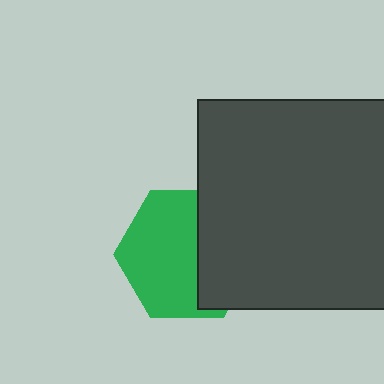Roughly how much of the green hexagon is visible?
About half of it is visible (roughly 61%).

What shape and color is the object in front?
The object in front is a dark gray square.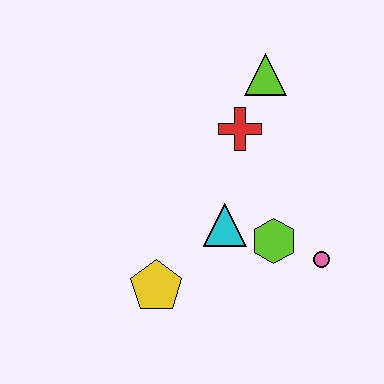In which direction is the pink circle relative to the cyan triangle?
The pink circle is to the right of the cyan triangle.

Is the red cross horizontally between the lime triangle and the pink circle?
No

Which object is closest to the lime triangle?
The red cross is closest to the lime triangle.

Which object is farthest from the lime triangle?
The yellow pentagon is farthest from the lime triangle.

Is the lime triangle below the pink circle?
No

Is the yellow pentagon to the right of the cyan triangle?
No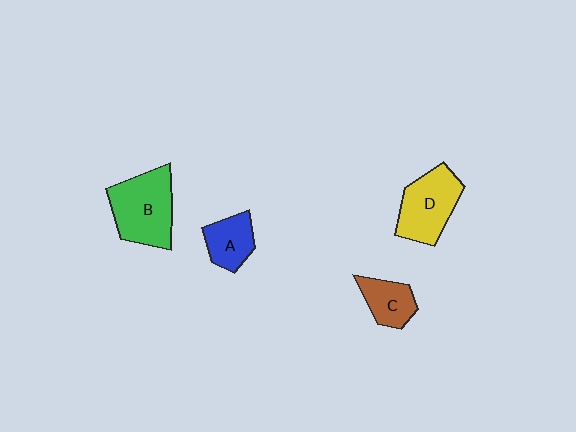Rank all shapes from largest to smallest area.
From largest to smallest: B (green), D (yellow), A (blue), C (brown).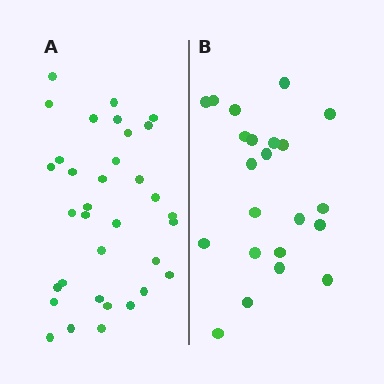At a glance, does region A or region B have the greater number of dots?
Region A (the left region) has more dots.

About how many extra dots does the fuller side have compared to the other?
Region A has roughly 12 or so more dots than region B.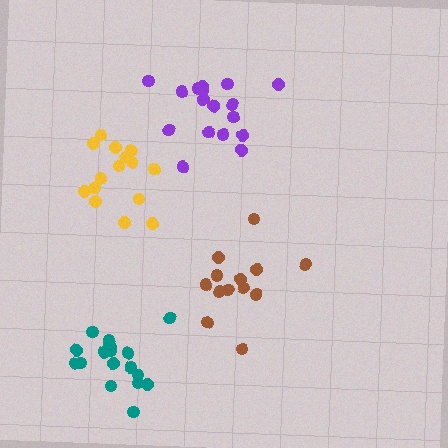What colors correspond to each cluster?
The clusters are colored: yellow, brown, purple, teal.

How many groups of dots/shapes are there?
There are 4 groups.